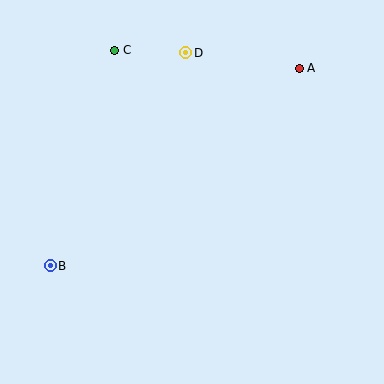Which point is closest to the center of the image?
Point D at (186, 53) is closest to the center.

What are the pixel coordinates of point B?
Point B is at (50, 266).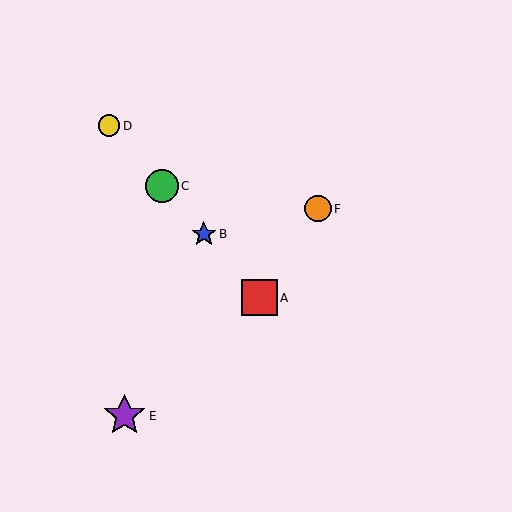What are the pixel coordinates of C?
Object C is at (162, 186).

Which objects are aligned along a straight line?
Objects A, B, C, D are aligned along a straight line.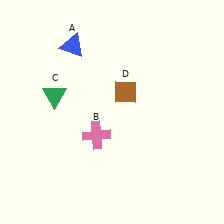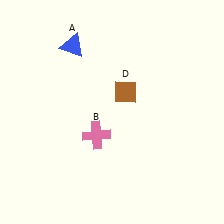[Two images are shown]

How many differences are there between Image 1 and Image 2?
There is 1 difference between the two images.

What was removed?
The green triangle (C) was removed in Image 2.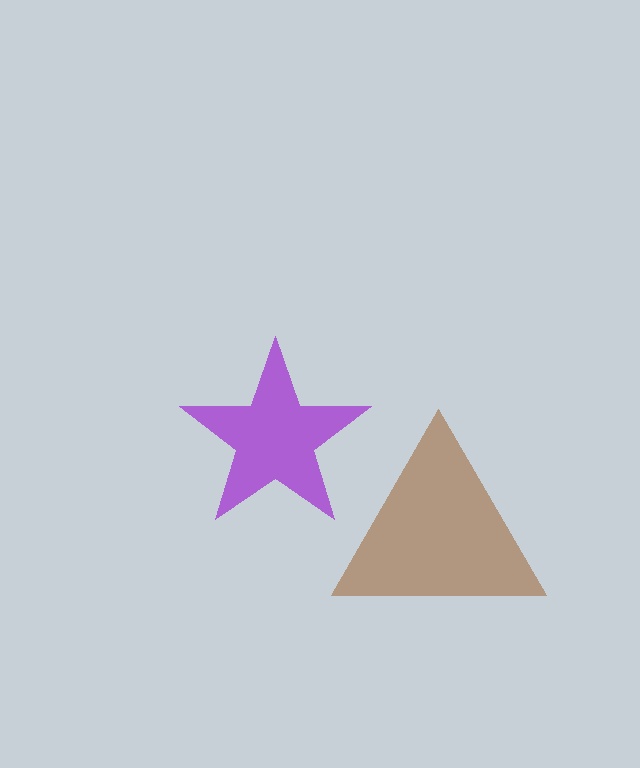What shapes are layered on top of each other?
The layered shapes are: a brown triangle, a purple star.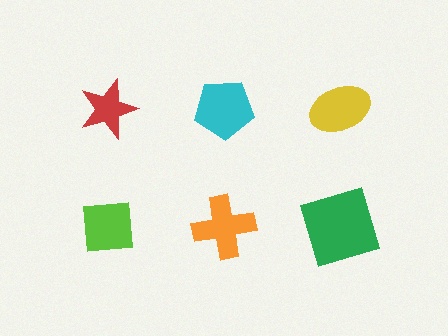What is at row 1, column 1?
A red star.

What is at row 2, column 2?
An orange cross.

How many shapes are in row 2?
3 shapes.